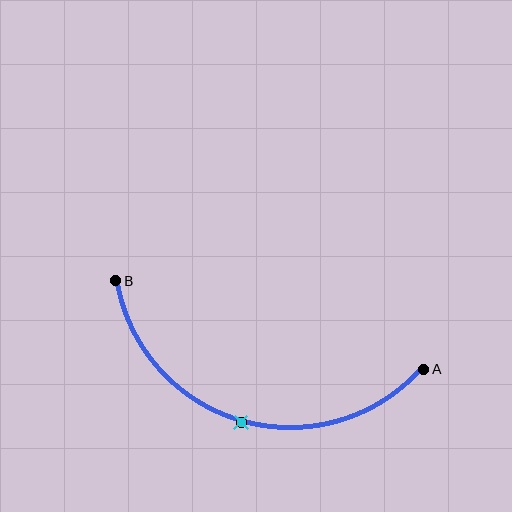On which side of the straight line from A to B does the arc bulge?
The arc bulges below the straight line connecting A and B.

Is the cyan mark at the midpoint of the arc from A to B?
Yes. The cyan mark lies on the arc at equal arc-length from both A and B — it is the arc midpoint.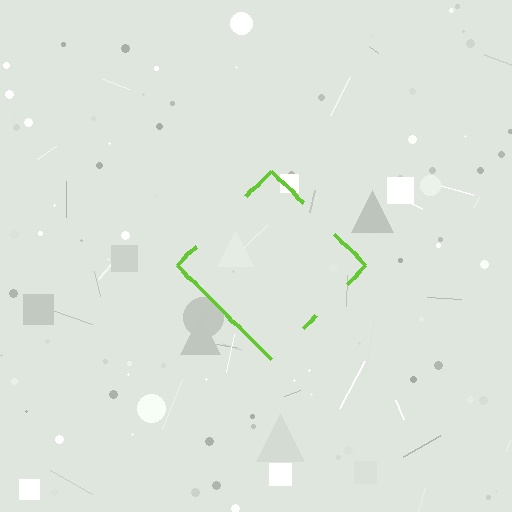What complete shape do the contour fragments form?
The contour fragments form a diamond.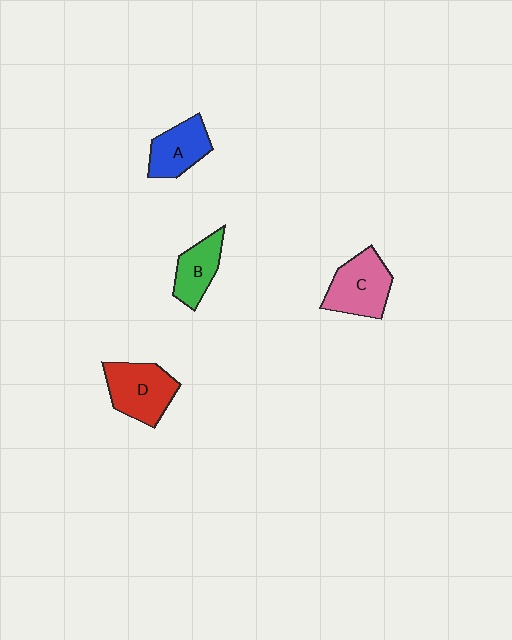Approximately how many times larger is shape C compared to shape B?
Approximately 1.4 times.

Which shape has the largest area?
Shape D (red).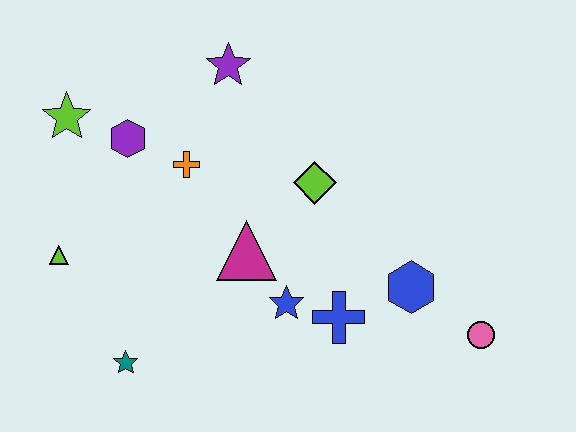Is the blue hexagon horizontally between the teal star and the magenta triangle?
No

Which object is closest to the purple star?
The orange cross is closest to the purple star.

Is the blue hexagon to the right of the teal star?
Yes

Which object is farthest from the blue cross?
The lime star is farthest from the blue cross.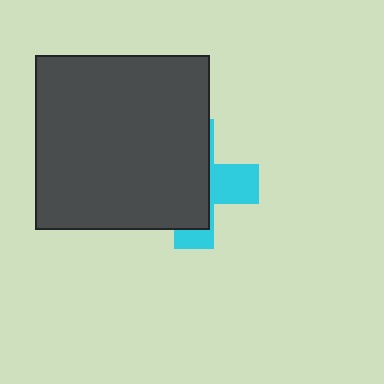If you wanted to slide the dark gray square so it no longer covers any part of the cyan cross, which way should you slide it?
Slide it left — that is the most direct way to separate the two shapes.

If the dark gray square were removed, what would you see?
You would see the complete cyan cross.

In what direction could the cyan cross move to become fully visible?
The cyan cross could move right. That would shift it out from behind the dark gray square entirely.